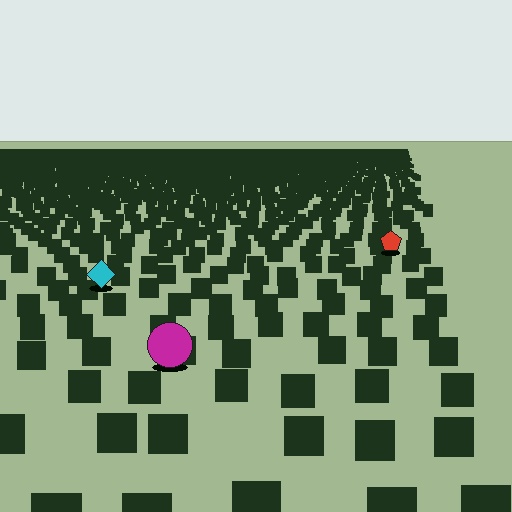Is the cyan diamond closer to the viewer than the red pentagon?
Yes. The cyan diamond is closer — you can tell from the texture gradient: the ground texture is coarser near it.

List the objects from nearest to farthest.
From nearest to farthest: the magenta circle, the cyan diamond, the red pentagon.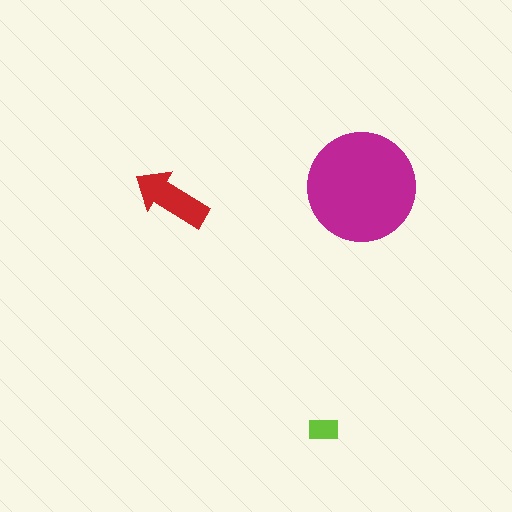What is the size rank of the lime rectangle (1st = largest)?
3rd.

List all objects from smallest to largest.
The lime rectangle, the red arrow, the magenta circle.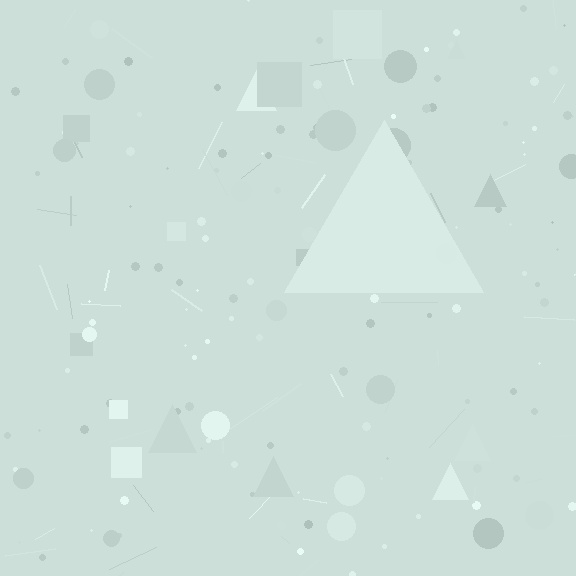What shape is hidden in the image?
A triangle is hidden in the image.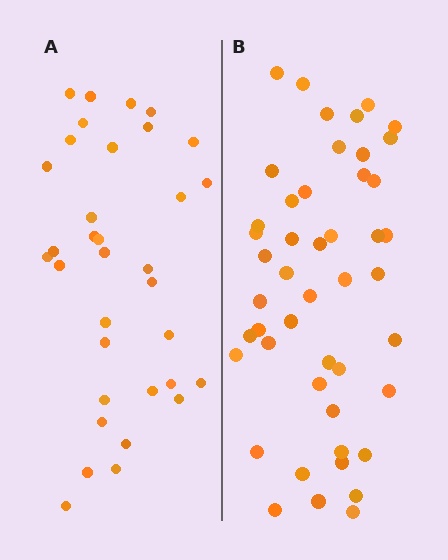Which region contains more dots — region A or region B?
Region B (the right region) has more dots.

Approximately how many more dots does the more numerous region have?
Region B has approximately 15 more dots than region A.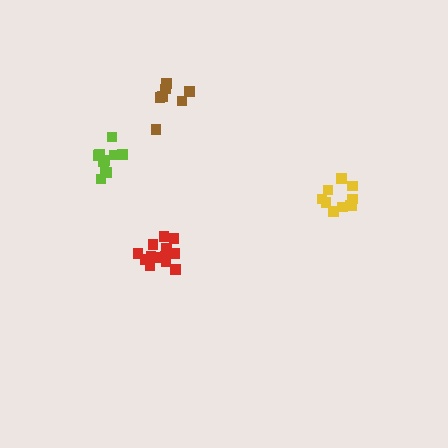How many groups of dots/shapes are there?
There are 4 groups.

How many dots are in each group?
Group 1: 10 dots, Group 2: 11 dots, Group 3: 13 dots, Group 4: 7 dots (41 total).